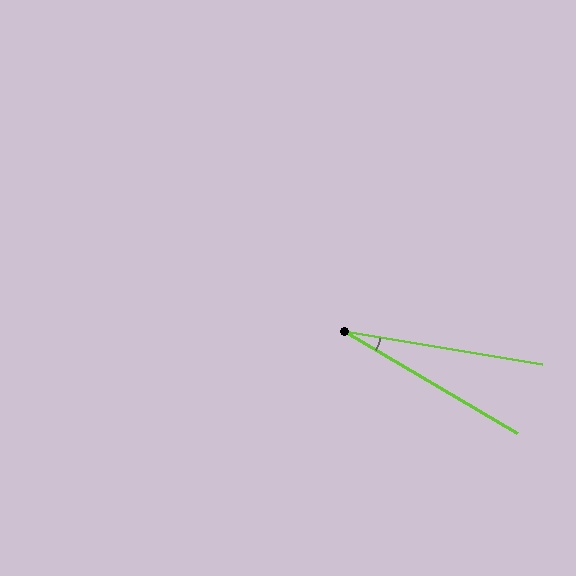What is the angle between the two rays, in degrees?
Approximately 21 degrees.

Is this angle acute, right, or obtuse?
It is acute.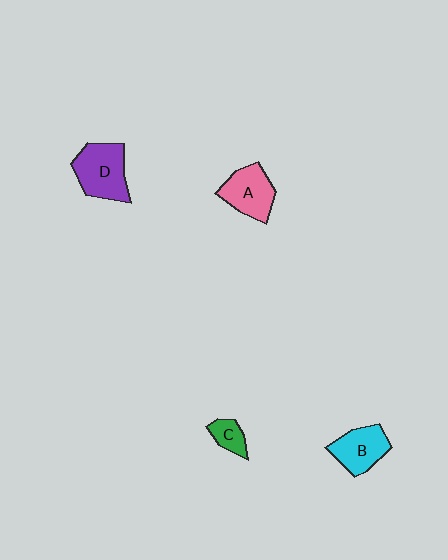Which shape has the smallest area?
Shape C (green).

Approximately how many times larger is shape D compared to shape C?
Approximately 2.6 times.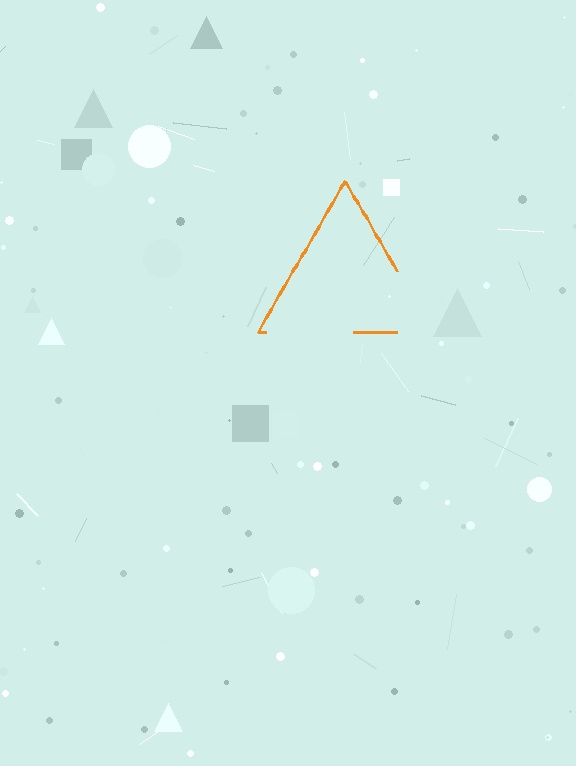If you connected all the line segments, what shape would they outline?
They would outline a triangle.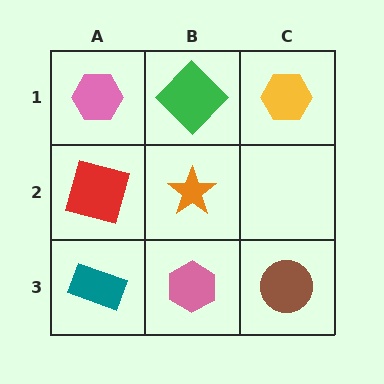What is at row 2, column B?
An orange star.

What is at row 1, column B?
A green diamond.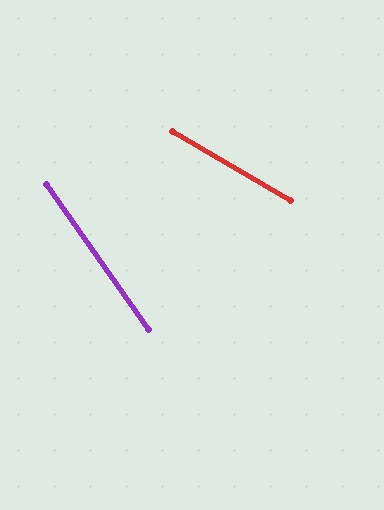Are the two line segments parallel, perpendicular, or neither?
Neither parallel nor perpendicular — they differ by about 24°.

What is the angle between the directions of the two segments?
Approximately 24 degrees.